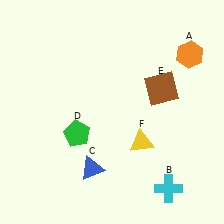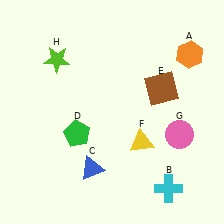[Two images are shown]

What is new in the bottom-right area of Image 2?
A pink circle (G) was added in the bottom-right area of Image 2.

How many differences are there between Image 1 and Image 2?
There are 2 differences between the two images.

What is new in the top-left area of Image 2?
A lime star (H) was added in the top-left area of Image 2.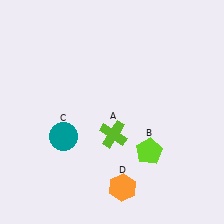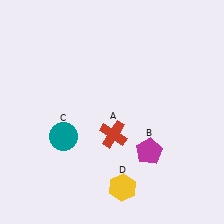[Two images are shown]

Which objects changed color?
A changed from lime to red. B changed from lime to magenta. D changed from orange to yellow.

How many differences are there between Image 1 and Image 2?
There are 3 differences between the two images.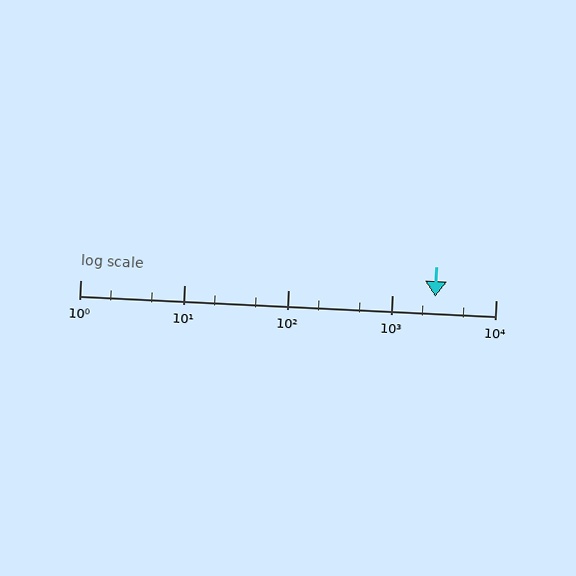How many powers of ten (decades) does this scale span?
The scale spans 4 decades, from 1 to 10000.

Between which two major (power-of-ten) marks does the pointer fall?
The pointer is between 1000 and 10000.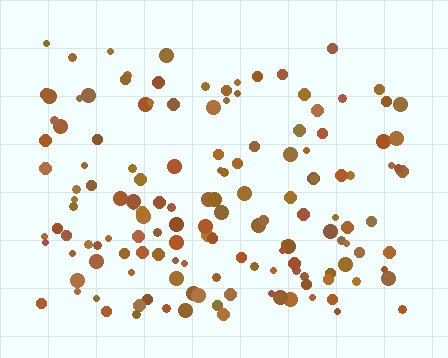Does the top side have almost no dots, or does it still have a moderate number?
Still a moderate number, just noticeably fewer than the bottom.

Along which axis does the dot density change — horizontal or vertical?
Vertical.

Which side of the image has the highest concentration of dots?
The bottom.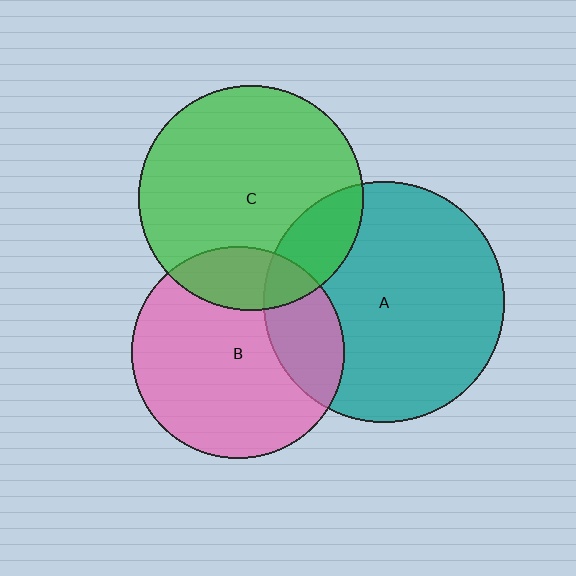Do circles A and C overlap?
Yes.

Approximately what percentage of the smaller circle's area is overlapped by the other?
Approximately 20%.